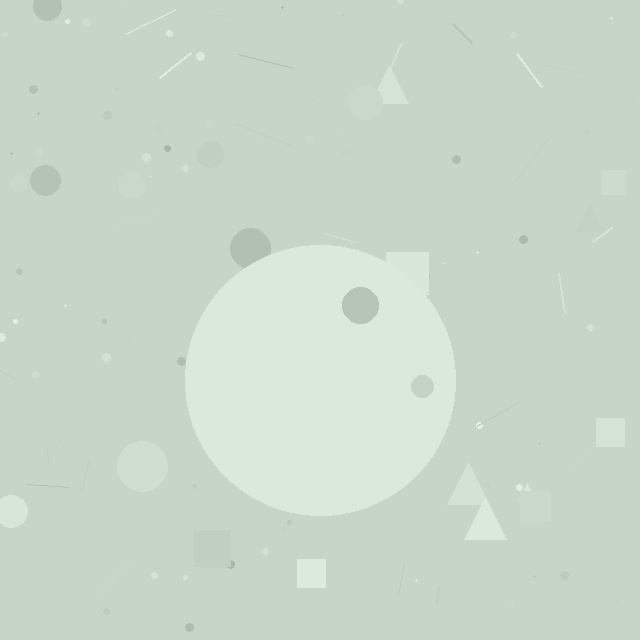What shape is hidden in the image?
A circle is hidden in the image.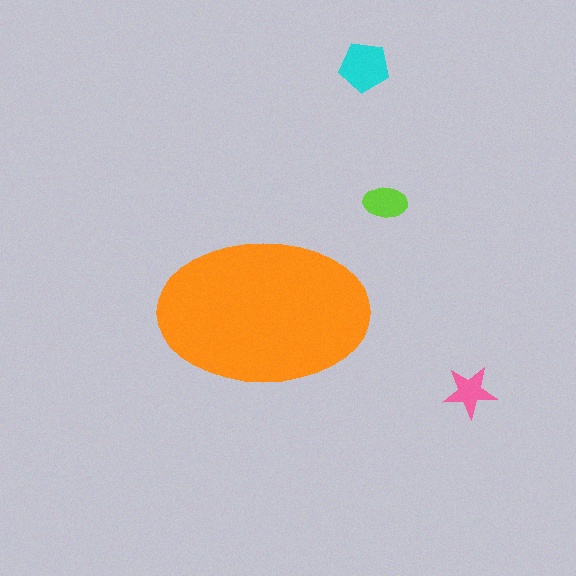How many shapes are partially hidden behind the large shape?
0 shapes are partially hidden.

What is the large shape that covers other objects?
An orange ellipse.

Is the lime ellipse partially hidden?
No, the lime ellipse is fully visible.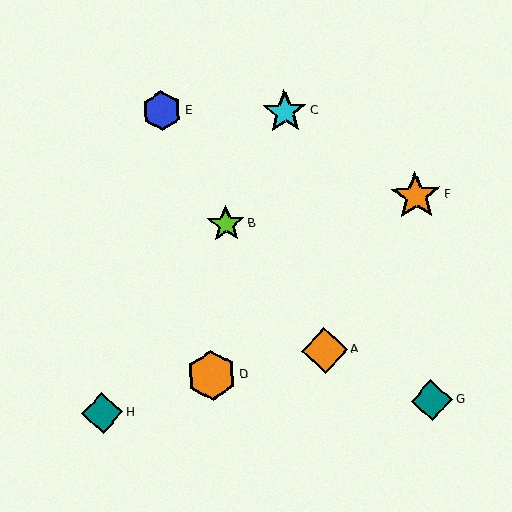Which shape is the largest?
The orange star (labeled F) is the largest.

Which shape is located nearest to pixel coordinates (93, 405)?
The teal diamond (labeled H) at (102, 413) is nearest to that location.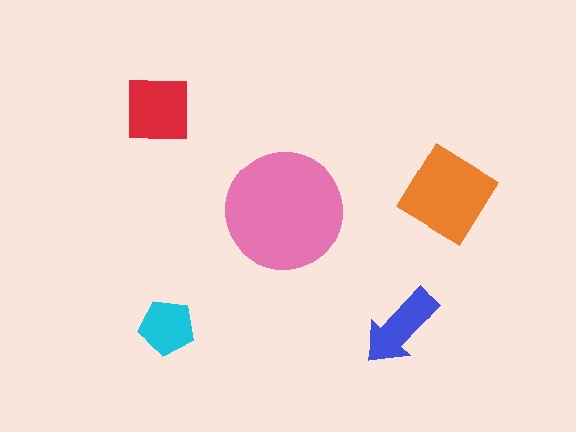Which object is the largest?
The pink circle.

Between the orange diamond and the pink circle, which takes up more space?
The pink circle.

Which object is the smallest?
The cyan pentagon.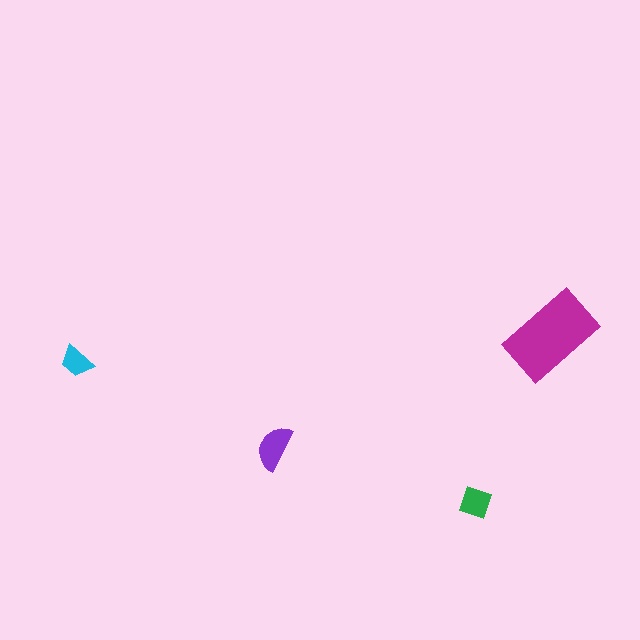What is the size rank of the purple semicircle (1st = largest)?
2nd.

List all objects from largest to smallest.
The magenta rectangle, the purple semicircle, the green diamond, the cyan trapezoid.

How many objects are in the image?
There are 4 objects in the image.